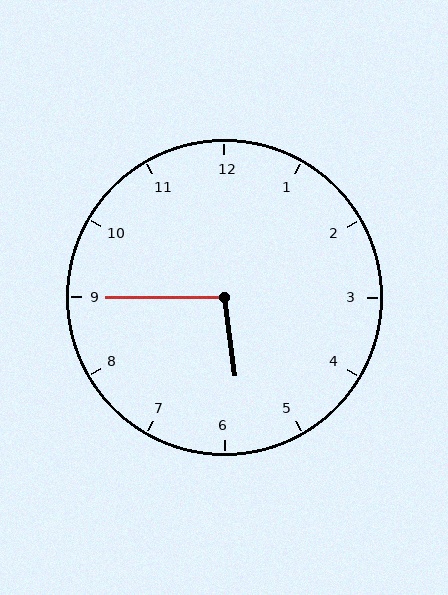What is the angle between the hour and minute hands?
Approximately 98 degrees.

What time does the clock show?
5:45.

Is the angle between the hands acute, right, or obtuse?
It is obtuse.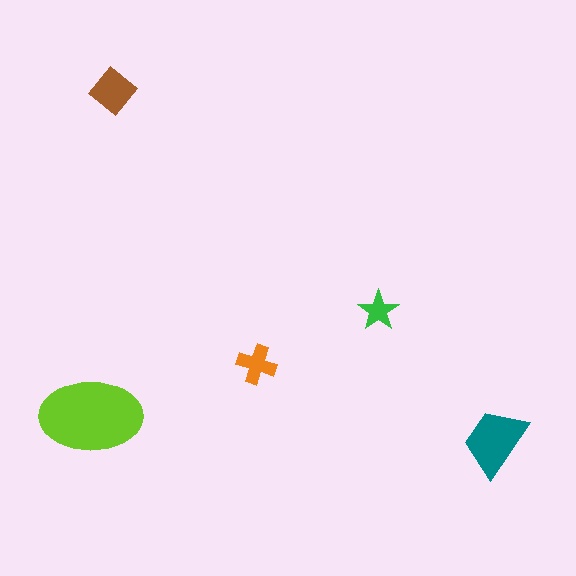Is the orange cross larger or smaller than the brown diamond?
Smaller.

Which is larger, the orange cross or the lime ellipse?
The lime ellipse.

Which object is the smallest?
The green star.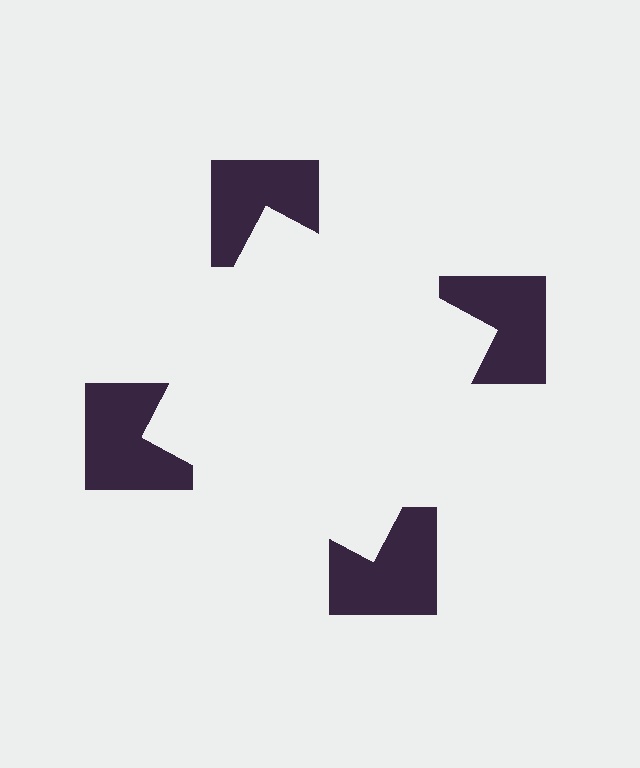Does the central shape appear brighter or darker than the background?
It typically appears slightly brighter than the background, even though no actual brightness change is drawn.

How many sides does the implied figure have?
4 sides.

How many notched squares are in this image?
There are 4 — one at each vertex of the illusory square.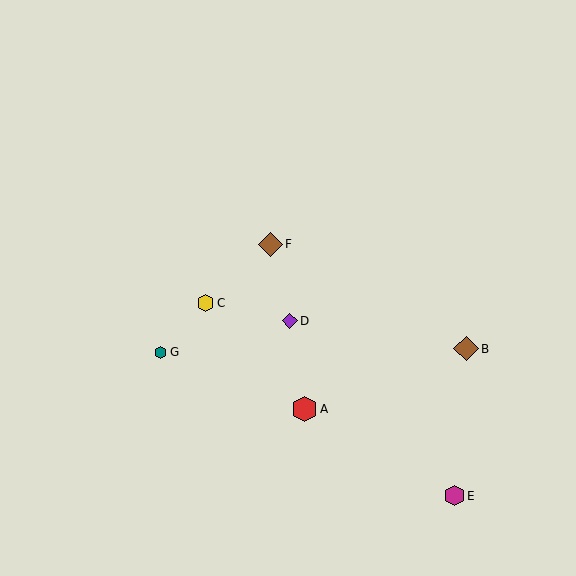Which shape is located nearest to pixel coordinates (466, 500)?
The magenta hexagon (labeled E) at (454, 496) is nearest to that location.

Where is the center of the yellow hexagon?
The center of the yellow hexagon is at (206, 303).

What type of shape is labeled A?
Shape A is a red hexagon.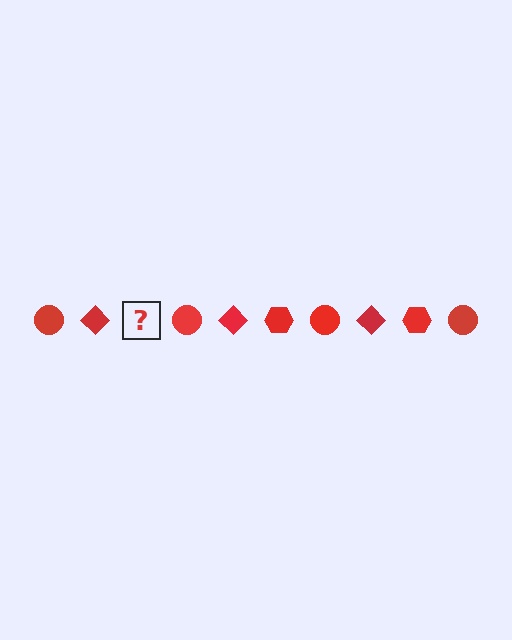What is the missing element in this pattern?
The missing element is a red hexagon.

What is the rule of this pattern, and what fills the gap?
The rule is that the pattern cycles through circle, diamond, hexagon shapes in red. The gap should be filled with a red hexagon.